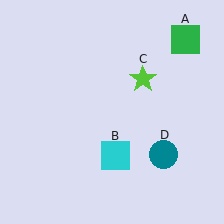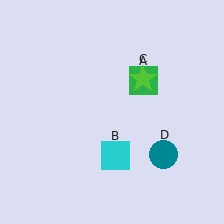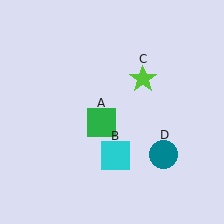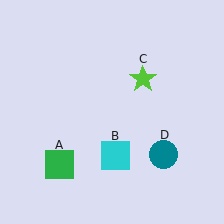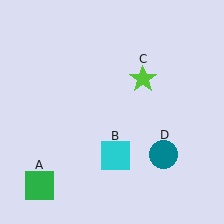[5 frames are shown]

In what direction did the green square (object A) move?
The green square (object A) moved down and to the left.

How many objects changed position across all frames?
1 object changed position: green square (object A).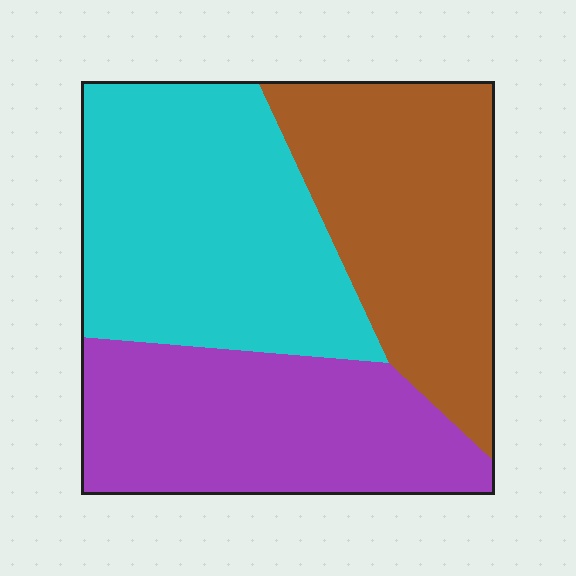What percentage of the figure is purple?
Purple takes up about one third (1/3) of the figure.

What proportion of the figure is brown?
Brown covers roughly 30% of the figure.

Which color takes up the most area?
Cyan, at roughly 40%.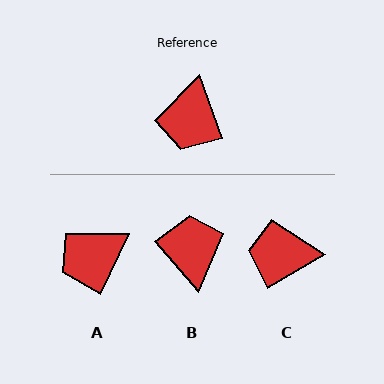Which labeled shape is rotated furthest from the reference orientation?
B, about 159 degrees away.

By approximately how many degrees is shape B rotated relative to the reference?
Approximately 159 degrees clockwise.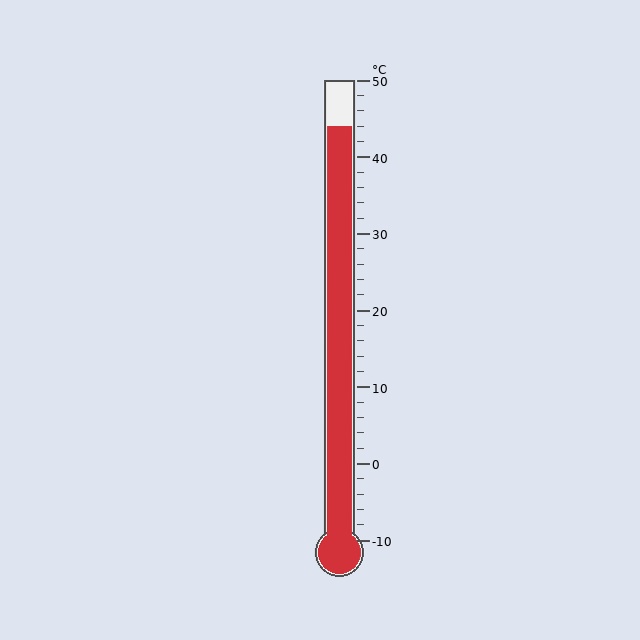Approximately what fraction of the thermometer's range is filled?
The thermometer is filled to approximately 90% of its range.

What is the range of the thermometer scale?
The thermometer scale ranges from -10°C to 50°C.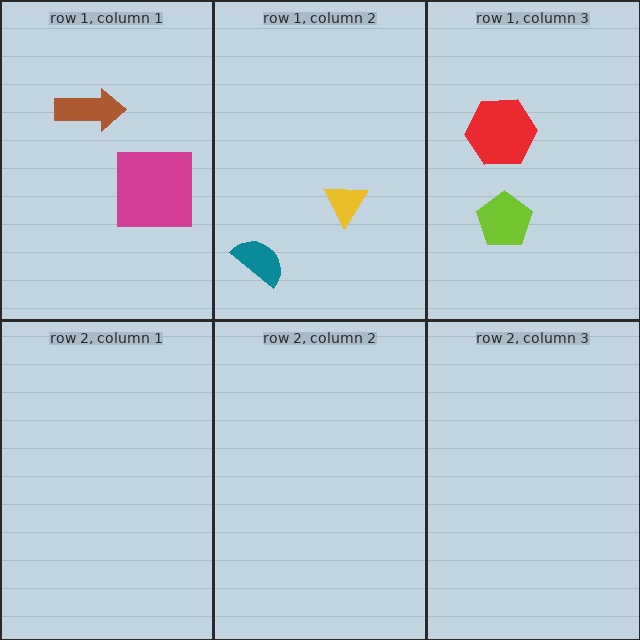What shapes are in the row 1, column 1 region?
The magenta square, the brown arrow.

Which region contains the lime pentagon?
The row 1, column 3 region.